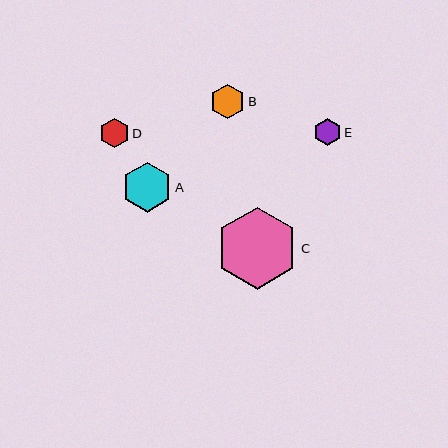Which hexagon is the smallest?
Hexagon E is the smallest with a size of approximately 28 pixels.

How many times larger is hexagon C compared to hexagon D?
Hexagon C is approximately 2.8 times the size of hexagon D.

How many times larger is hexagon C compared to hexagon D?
Hexagon C is approximately 2.8 times the size of hexagon D.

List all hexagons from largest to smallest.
From largest to smallest: C, A, B, D, E.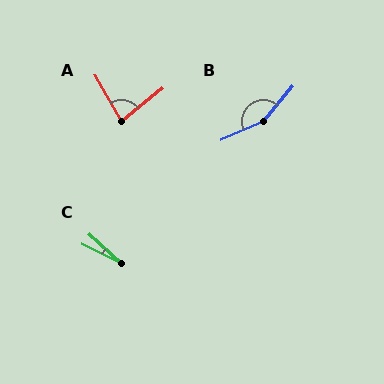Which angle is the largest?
B, at approximately 153 degrees.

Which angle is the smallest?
C, at approximately 15 degrees.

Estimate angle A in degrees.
Approximately 82 degrees.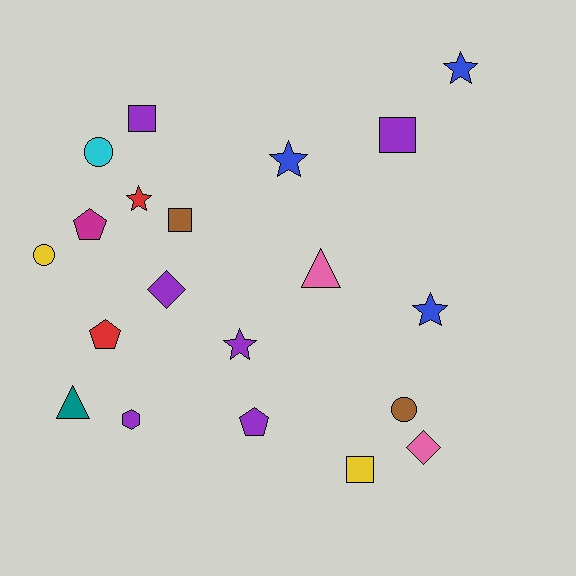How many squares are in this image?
There are 4 squares.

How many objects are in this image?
There are 20 objects.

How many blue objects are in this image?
There are 3 blue objects.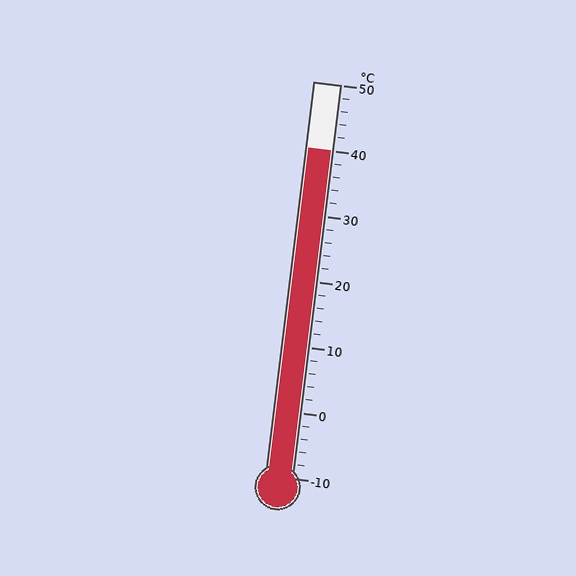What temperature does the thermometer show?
The thermometer shows approximately 40°C.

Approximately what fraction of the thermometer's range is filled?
The thermometer is filled to approximately 85% of its range.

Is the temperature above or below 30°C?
The temperature is above 30°C.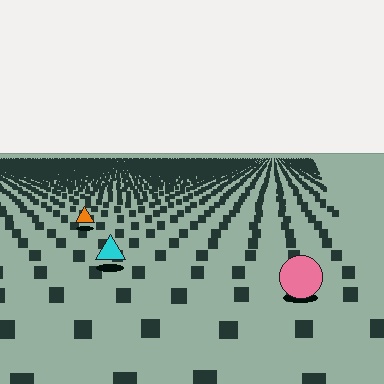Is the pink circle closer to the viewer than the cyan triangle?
Yes. The pink circle is closer — you can tell from the texture gradient: the ground texture is coarser near it.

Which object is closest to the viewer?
The pink circle is closest. The texture marks near it are larger and more spread out.